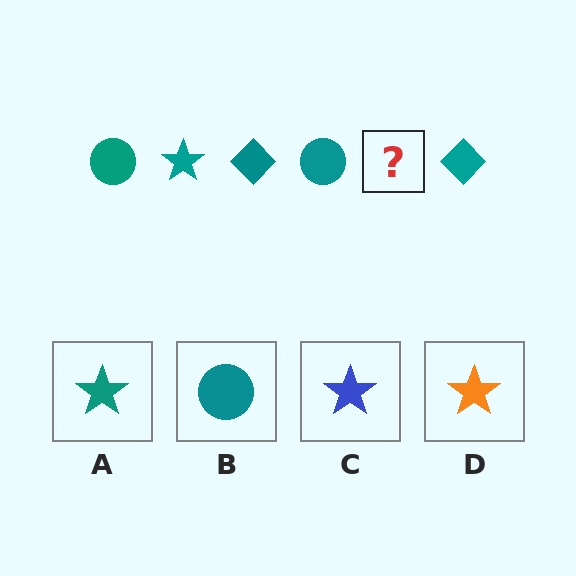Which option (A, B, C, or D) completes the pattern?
A.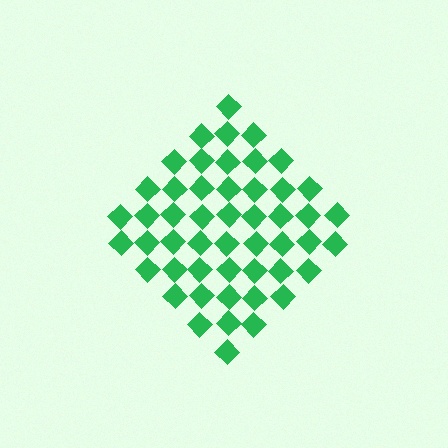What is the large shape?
The large shape is a diamond.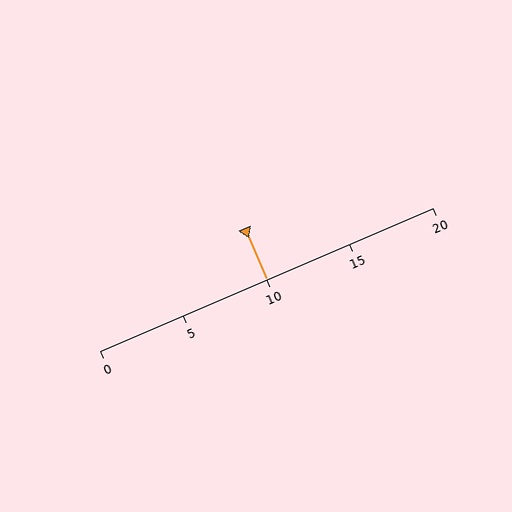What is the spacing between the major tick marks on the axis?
The major ticks are spaced 5 apart.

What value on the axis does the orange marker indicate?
The marker indicates approximately 10.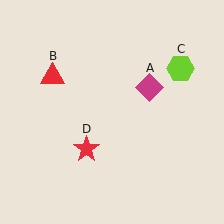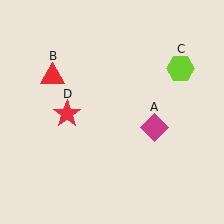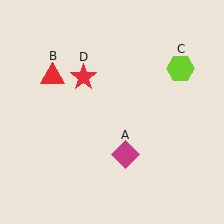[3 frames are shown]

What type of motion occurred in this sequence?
The magenta diamond (object A), red star (object D) rotated clockwise around the center of the scene.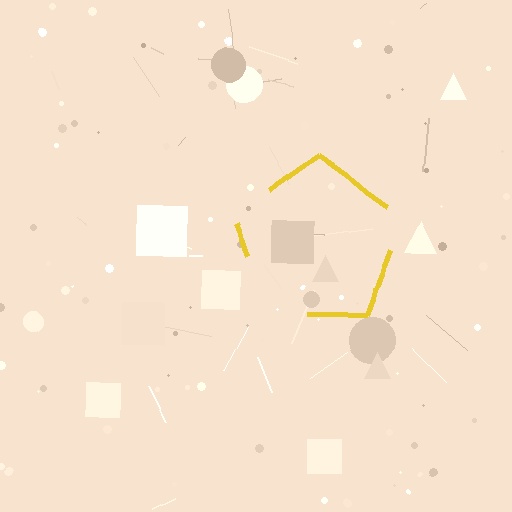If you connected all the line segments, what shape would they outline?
They would outline a pentagon.